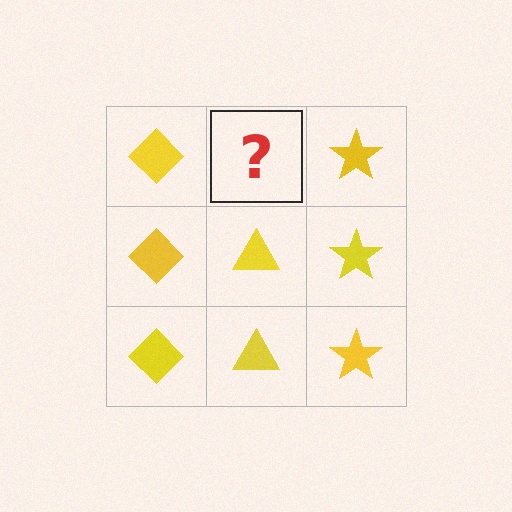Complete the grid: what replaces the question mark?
The question mark should be replaced with a yellow triangle.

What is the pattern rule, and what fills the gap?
The rule is that each column has a consistent shape. The gap should be filled with a yellow triangle.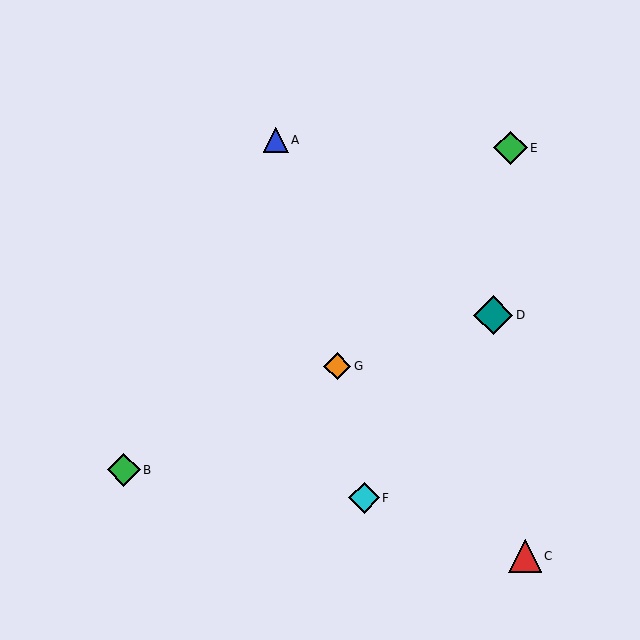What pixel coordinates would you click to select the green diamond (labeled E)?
Click at (511, 148) to select the green diamond E.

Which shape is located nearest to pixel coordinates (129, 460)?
The green diamond (labeled B) at (124, 470) is nearest to that location.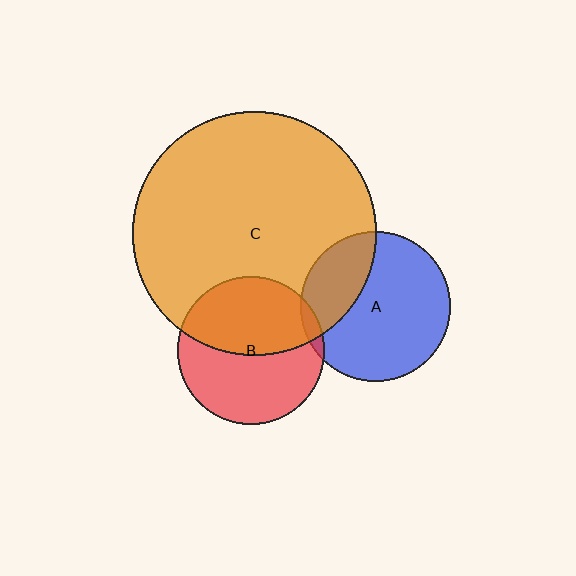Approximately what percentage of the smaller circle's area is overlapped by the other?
Approximately 30%.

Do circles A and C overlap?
Yes.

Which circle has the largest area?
Circle C (orange).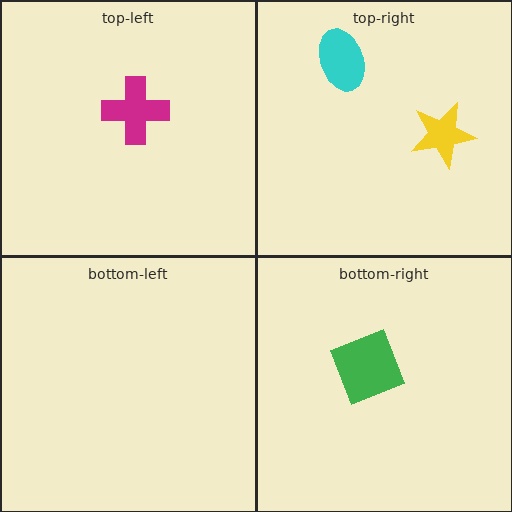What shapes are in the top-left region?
The magenta cross.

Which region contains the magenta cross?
The top-left region.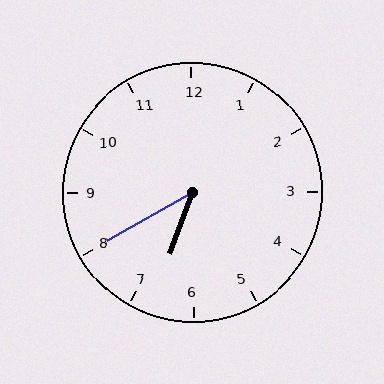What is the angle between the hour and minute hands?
Approximately 40 degrees.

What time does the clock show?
6:40.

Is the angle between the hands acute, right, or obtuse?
It is acute.